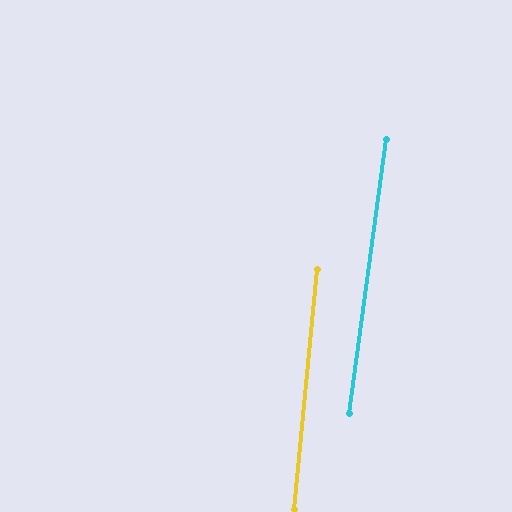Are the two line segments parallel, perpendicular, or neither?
Parallel — their directions differ by only 1.9°.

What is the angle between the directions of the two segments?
Approximately 2 degrees.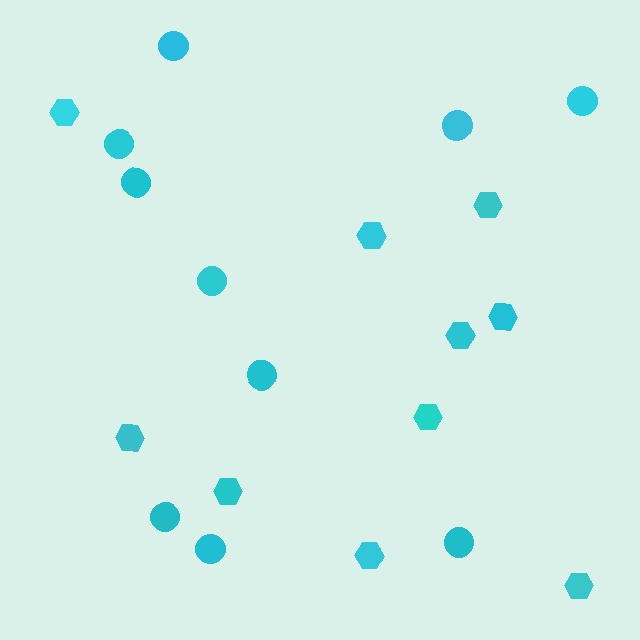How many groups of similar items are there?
There are 2 groups: one group of hexagons (10) and one group of circles (10).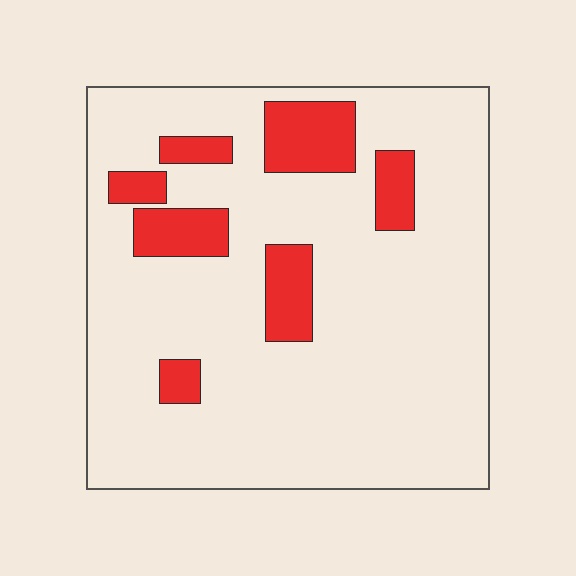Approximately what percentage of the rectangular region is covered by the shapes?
Approximately 15%.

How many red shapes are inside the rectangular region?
7.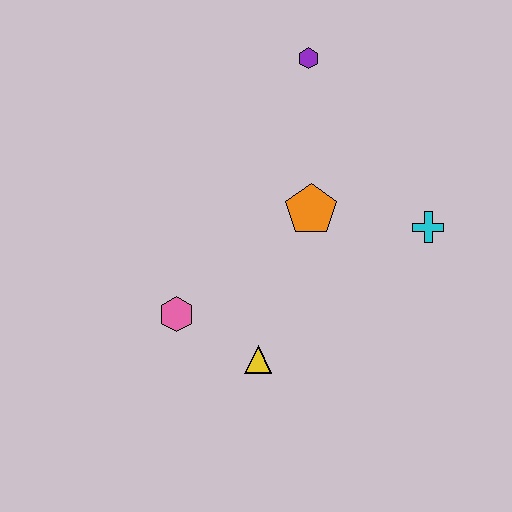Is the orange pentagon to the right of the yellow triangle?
Yes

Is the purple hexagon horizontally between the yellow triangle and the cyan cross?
Yes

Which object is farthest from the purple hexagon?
The yellow triangle is farthest from the purple hexagon.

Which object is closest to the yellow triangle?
The pink hexagon is closest to the yellow triangle.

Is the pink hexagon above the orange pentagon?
No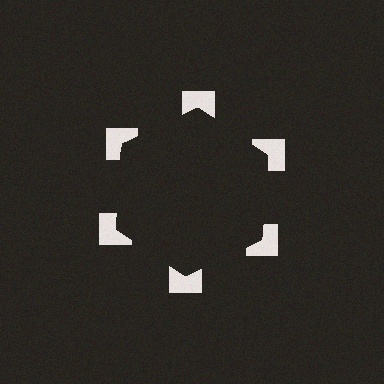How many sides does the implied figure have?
6 sides.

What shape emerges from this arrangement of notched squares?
An illusory hexagon — its edges are inferred from the aligned wedge cuts in the notched squares, not physically drawn.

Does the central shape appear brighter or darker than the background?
It typically appears slightly darker than the background, even though no actual brightness change is drawn.